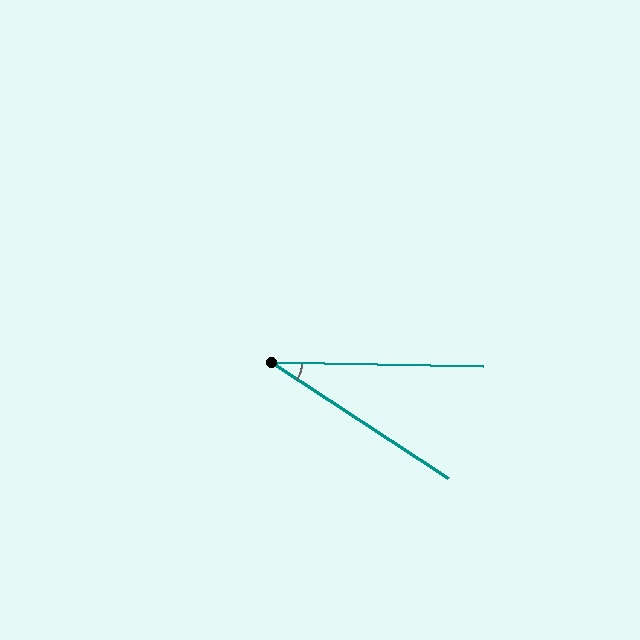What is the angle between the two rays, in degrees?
Approximately 32 degrees.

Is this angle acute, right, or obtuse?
It is acute.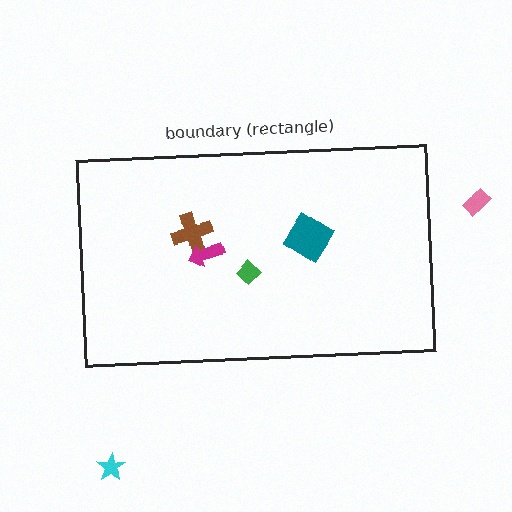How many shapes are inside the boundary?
4 inside, 2 outside.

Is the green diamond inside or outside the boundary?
Inside.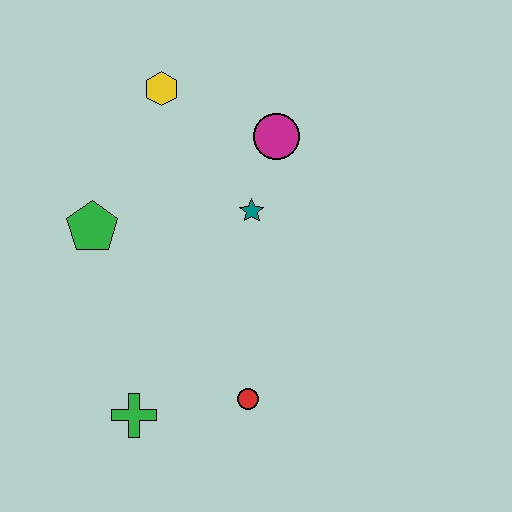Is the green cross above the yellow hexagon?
No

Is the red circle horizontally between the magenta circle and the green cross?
Yes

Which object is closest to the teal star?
The magenta circle is closest to the teal star.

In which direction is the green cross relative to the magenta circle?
The green cross is below the magenta circle.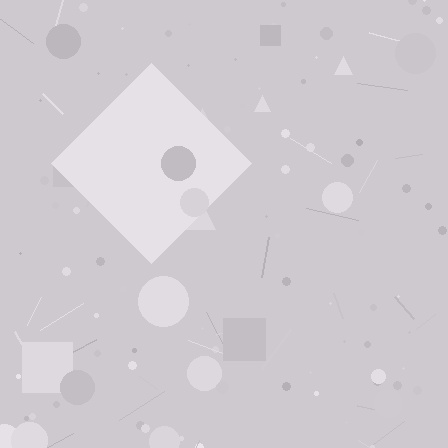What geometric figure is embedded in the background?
A diamond is embedded in the background.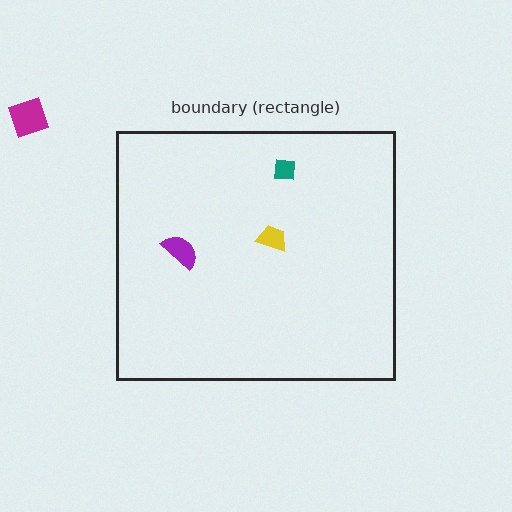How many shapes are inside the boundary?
3 inside, 1 outside.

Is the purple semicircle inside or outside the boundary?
Inside.